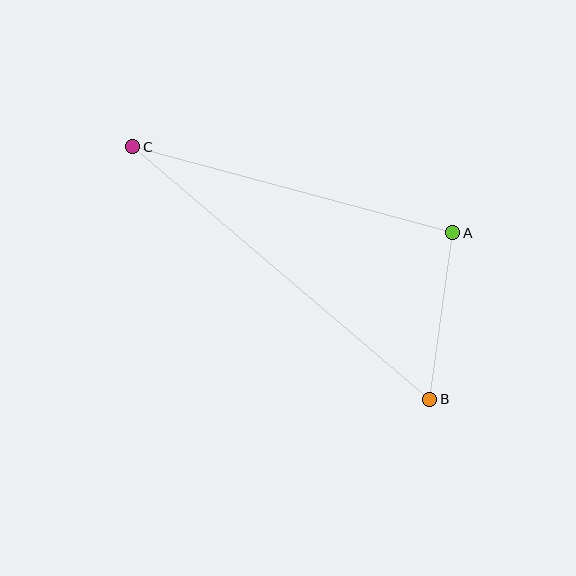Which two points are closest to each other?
Points A and B are closest to each other.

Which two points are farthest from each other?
Points B and C are farthest from each other.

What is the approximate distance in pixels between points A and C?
The distance between A and C is approximately 331 pixels.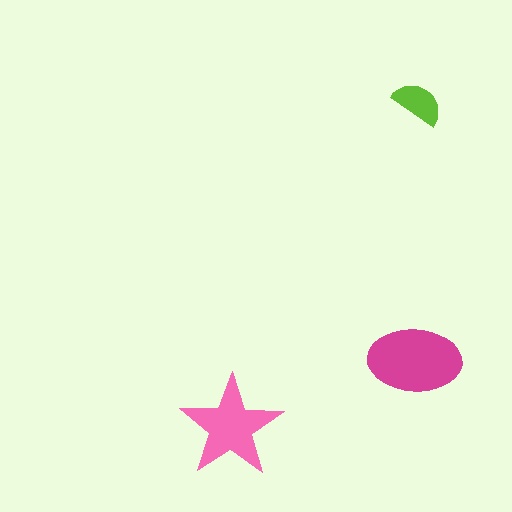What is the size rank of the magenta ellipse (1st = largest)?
1st.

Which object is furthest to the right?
The lime semicircle is rightmost.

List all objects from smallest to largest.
The lime semicircle, the pink star, the magenta ellipse.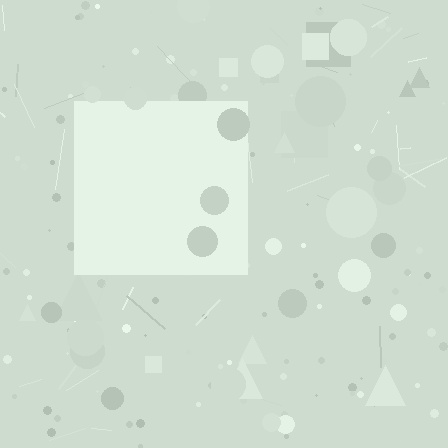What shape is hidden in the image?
A square is hidden in the image.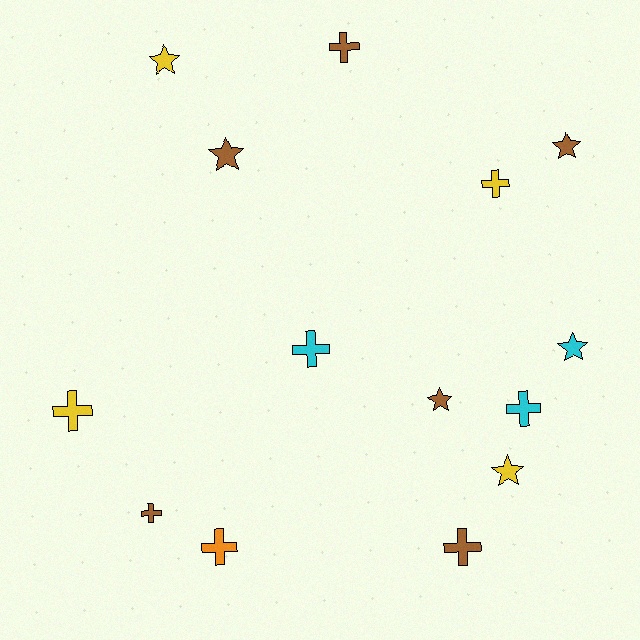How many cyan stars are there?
There is 1 cyan star.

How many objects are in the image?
There are 14 objects.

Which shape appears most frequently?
Cross, with 8 objects.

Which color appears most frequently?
Brown, with 6 objects.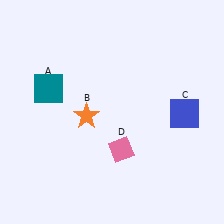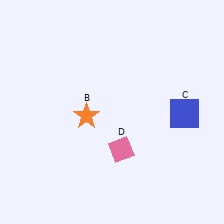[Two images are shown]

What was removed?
The teal square (A) was removed in Image 2.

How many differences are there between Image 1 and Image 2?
There is 1 difference between the two images.